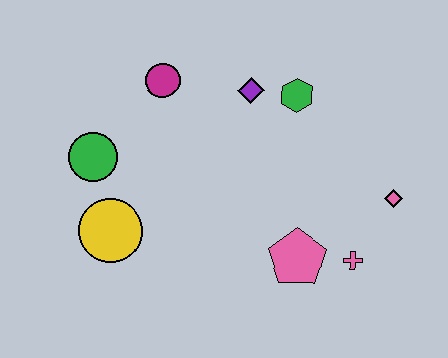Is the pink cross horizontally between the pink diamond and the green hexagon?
Yes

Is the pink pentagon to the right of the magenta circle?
Yes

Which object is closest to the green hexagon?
The purple diamond is closest to the green hexagon.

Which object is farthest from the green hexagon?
The yellow circle is farthest from the green hexagon.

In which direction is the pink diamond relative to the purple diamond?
The pink diamond is to the right of the purple diamond.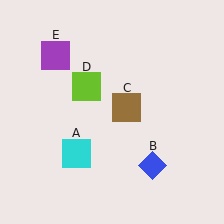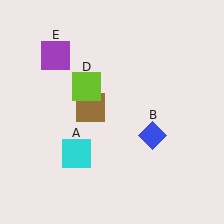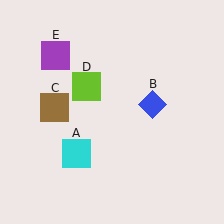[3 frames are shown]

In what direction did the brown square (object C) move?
The brown square (object C) moved left.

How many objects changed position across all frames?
2 objects changed position: blue diamond (object B), brown square (object C).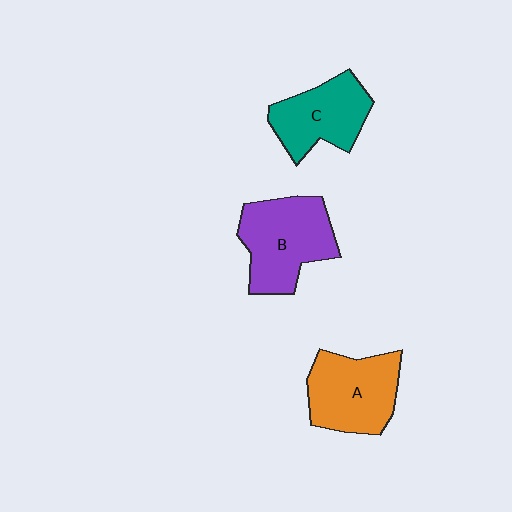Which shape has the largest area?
Shape B (purple).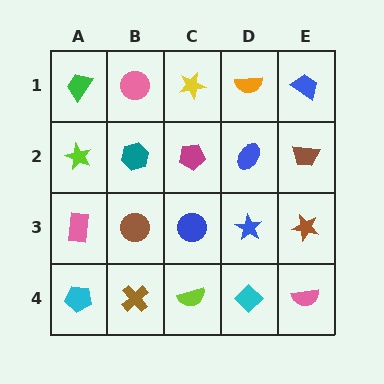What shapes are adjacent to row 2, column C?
A yellow star (row 1, column C), a blue circle (row 3, column C), a teal hexagon (row 2, column B), a blue ellipse (row 2, column D).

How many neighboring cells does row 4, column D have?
3.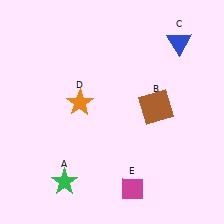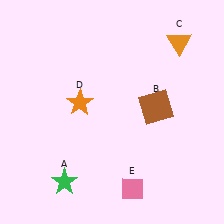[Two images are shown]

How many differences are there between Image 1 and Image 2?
There are 2 differences between the two images.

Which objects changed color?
C changed from blue to orange. E changed from magenta to pink.